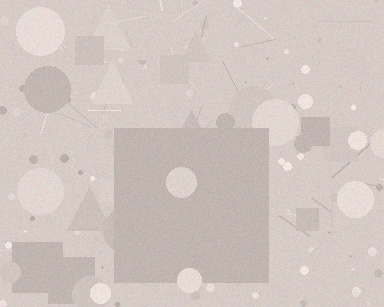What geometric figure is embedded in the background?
A square is embedded in the background.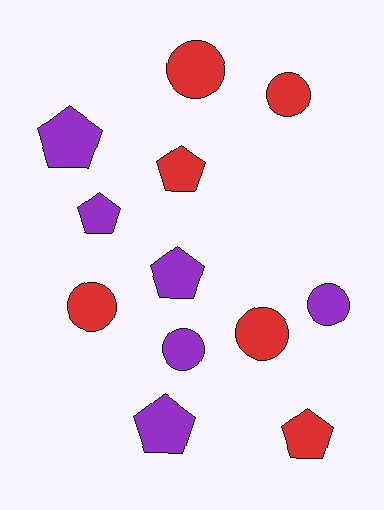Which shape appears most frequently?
Circle, with 6 objects.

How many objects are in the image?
There are 12 objects.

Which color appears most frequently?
Purple, with 6 objects.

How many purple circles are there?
There are 2 purple circles.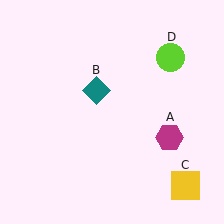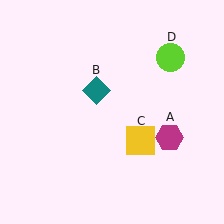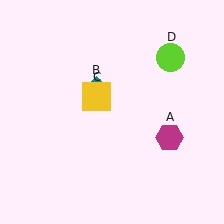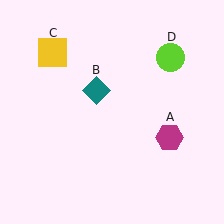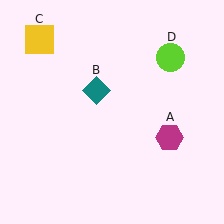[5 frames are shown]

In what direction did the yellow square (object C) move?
The yellow square (object C) moved up and to the left.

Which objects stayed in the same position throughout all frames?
Magenta hexagon (object A) and teal diamond (object B) and lime circle (object D) remained stationary.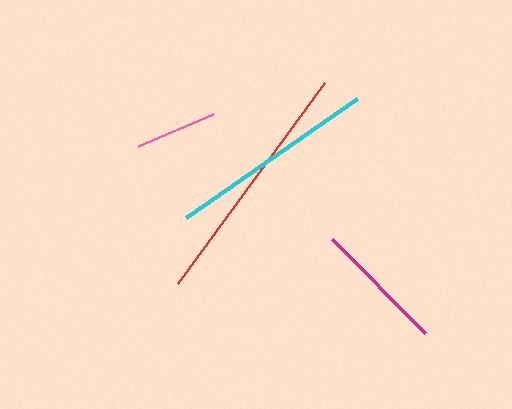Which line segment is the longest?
The red line is the longest at approximately 249 pixels.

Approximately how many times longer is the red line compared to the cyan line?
The red line is approximately 1.2 times the length of the cyan line.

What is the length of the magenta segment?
The magenta segment is approximately 133 pixels long.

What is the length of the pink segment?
The pink segment is approximately 82 pixels long.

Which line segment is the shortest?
The pink line is the shortest at approximately 82 pixels.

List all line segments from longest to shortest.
From longest to shortest: red, cyan, magenta, pink.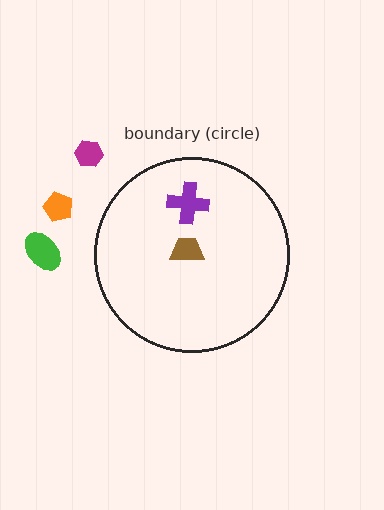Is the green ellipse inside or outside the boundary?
Outside.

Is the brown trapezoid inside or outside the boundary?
Inside.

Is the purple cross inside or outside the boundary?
Inside.